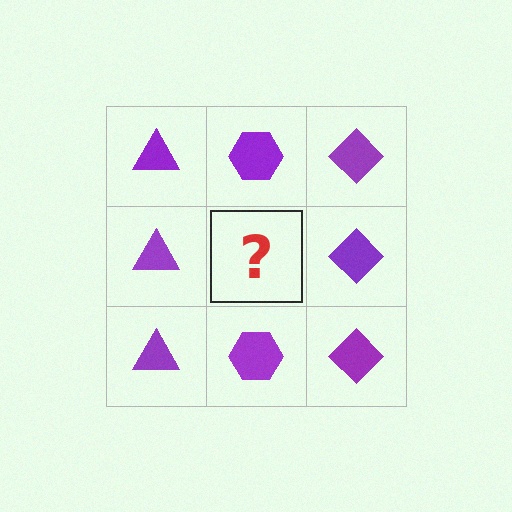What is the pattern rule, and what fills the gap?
The rule is that each column has a consistent shape. The gap should be filled with a purple hexagon.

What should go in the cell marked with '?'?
The missing cell should contain a purple hexagon.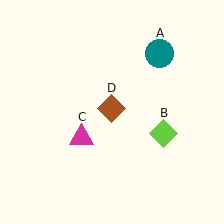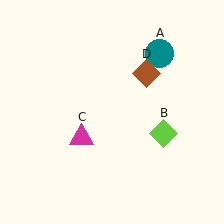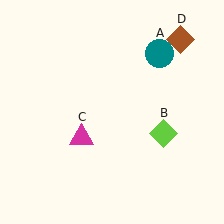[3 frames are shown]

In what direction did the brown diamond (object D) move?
The brown diamond (object D) moved up and to the right.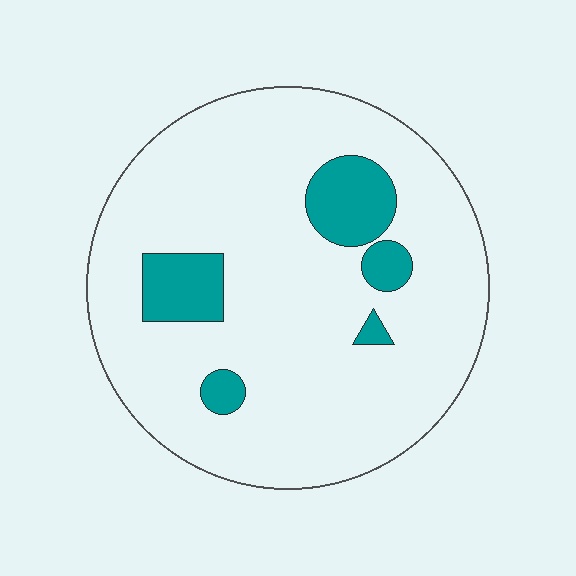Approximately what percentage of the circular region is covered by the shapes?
Approximately 15%.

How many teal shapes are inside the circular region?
5.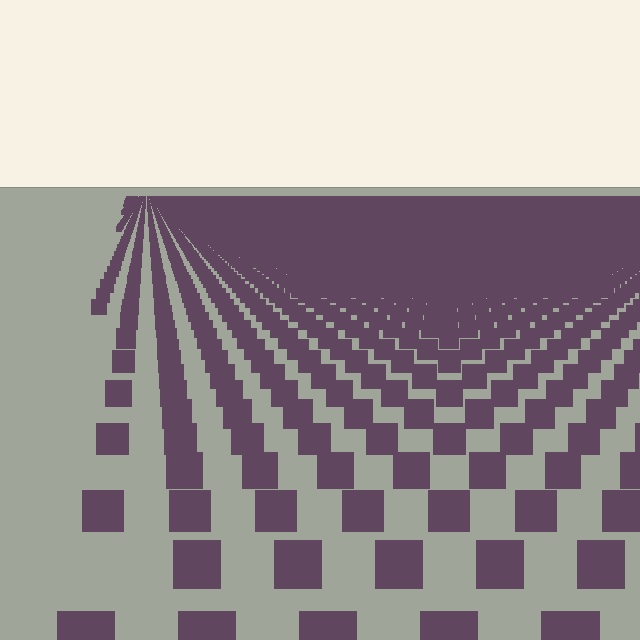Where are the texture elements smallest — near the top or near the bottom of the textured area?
Near the top.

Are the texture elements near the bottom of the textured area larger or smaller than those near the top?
Larger. Near the bottom, elements are closer to the viewer and appear at a bigger on-screen size.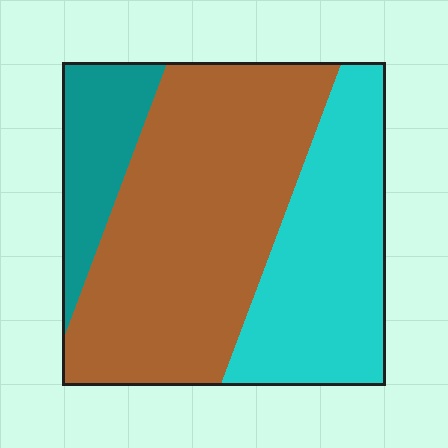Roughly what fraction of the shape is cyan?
Cyan takes up about one third (1/3) of the shape.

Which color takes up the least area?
Teal, at roughly 15%.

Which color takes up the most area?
Brown, at roughly 55%.